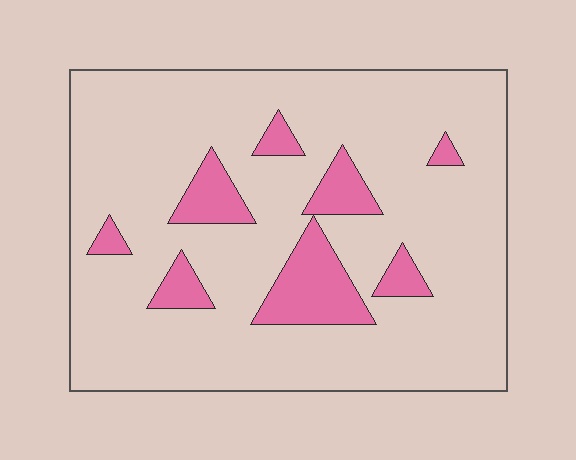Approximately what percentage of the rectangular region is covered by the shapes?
Approximately 15%.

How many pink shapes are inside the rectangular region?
8.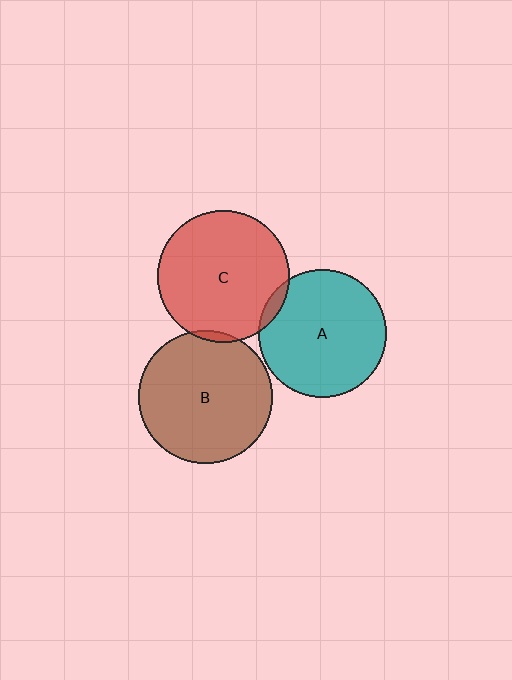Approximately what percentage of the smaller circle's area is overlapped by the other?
Approximately 5%.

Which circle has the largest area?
Circle B (brown).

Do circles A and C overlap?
Yes.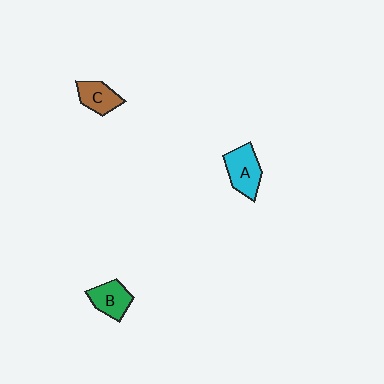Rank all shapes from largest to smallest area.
From largest to smallest: A (cyan), B (green), C (brown).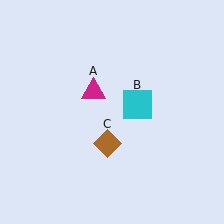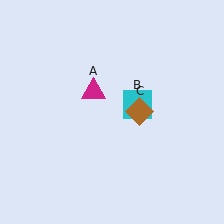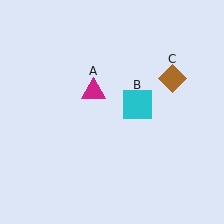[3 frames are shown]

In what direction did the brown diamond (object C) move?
The brown diamond (object C) moved up and to the right.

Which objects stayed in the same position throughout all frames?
Magenta triangle (object A) and cyan square (object B) remained stationary.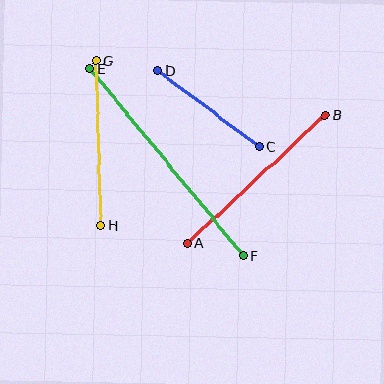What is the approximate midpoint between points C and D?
The midpoint is at approximately (209, 109) pixels.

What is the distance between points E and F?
The distance is approximately 242 pixels.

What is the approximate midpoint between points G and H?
The midpoint is at approximately (98, 143) pixels.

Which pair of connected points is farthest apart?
Points E and F are farthest apart.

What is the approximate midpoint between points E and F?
The midpoint is at approximately (166, 162) pixels.